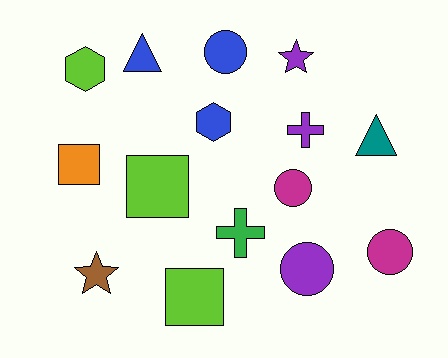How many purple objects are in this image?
There are 3 purple objects.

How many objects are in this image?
There are 15 objects.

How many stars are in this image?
There are 2 stars.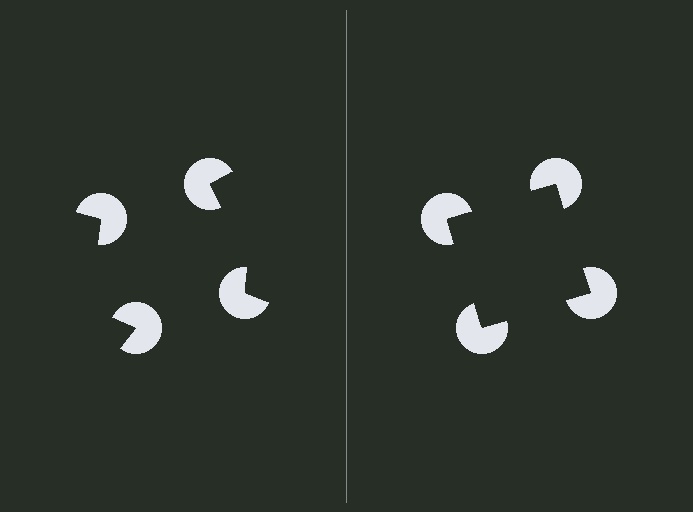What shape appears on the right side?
An illusory square.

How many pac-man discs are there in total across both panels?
8 — 4 on each side.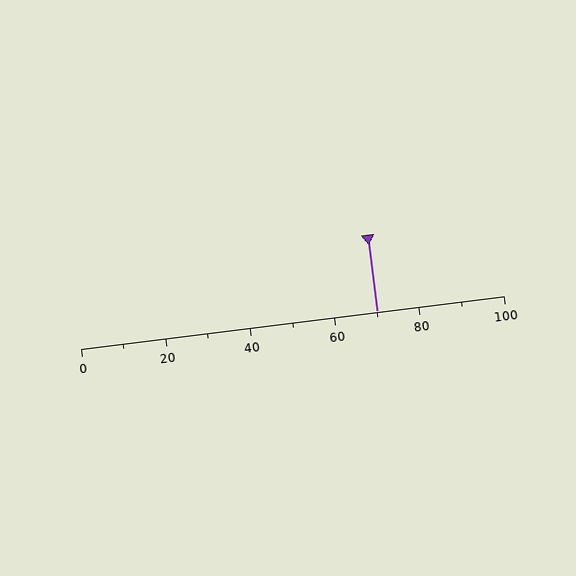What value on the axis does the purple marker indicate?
The marker indicates approximately 70.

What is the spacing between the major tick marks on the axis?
The major ticks are spaced 20 apart.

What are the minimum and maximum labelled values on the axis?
The axis runs from 0 to 100.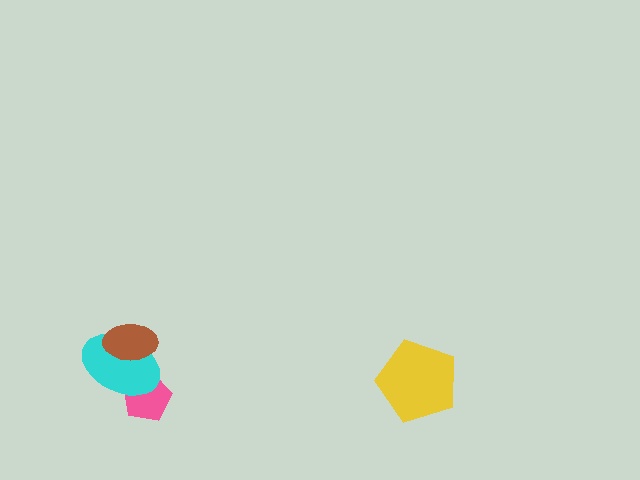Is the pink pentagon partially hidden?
Yes, it is partially covered by another shape.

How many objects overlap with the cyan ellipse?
2 objects overlap with the cyan ellipse.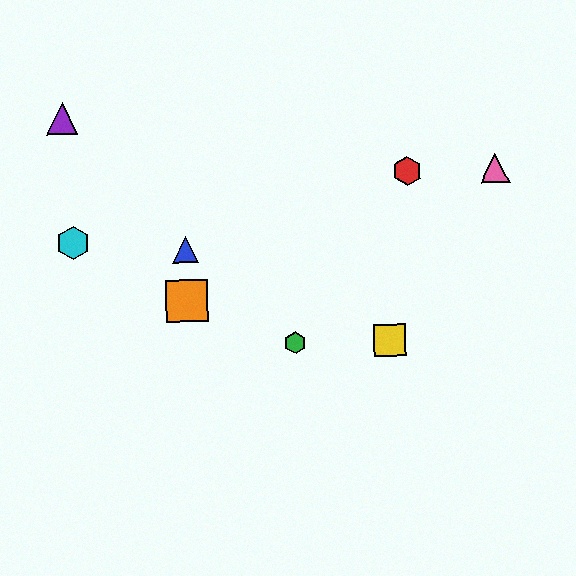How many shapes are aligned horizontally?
2 shapes (the green hexagon, the yellow square) are aligned horizontally.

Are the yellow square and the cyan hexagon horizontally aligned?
No, the yellow square is at y≈340 and the cyan hexagon is at y≈243.